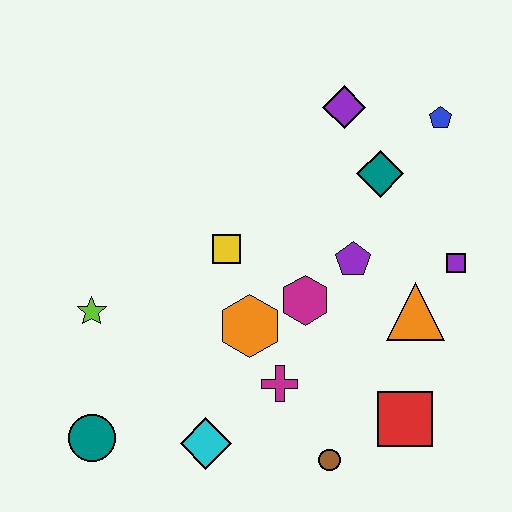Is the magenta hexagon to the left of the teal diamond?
Yes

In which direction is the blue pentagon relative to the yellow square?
The blue pentagon is to the right of the yellow square.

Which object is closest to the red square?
The brown circle is closest to the red square.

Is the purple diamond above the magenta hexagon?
Yes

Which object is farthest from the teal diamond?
The teal circle is farthest from the teal diamond.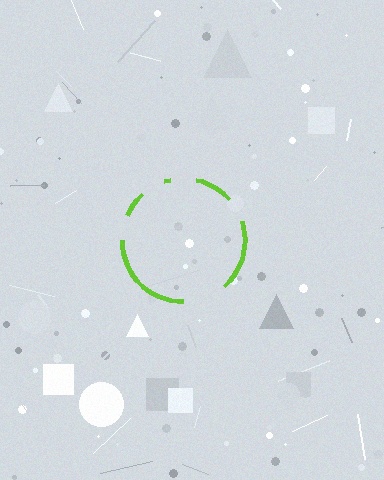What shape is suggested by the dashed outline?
The dashed outline suggests a circle.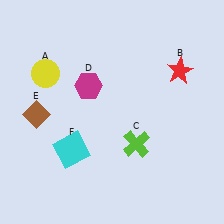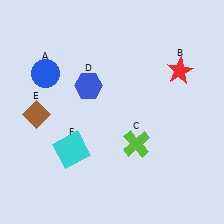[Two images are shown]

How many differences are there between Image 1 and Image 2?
There are 2 differences between the two images.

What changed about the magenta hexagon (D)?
In Image 1, D is magenta. In Image 2, it changed to blue.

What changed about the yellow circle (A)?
In Image 1, A is yellow. In Image 2, it changed to blue.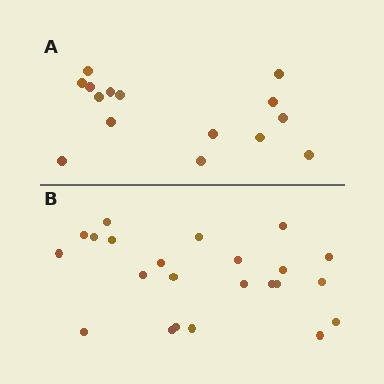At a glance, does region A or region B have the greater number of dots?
Region B (the bottom region) has more dots.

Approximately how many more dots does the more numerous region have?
Region B has roughly 8 or so more dots than region A.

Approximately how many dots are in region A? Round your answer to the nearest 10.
About 20 dots. (The exact count is 15, which rounds to 20.)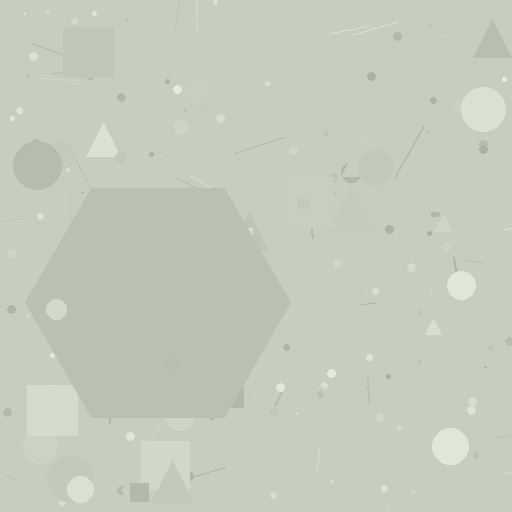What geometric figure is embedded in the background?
A hexagon is embedded in the background.